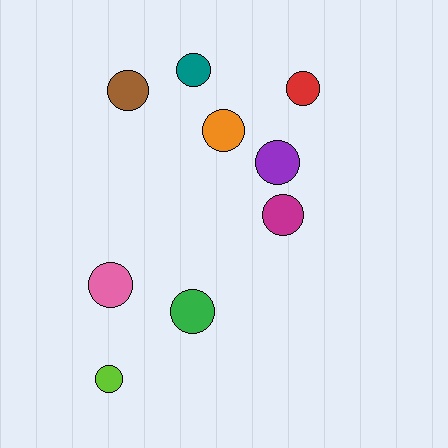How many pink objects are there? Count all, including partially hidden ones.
There is 1 pink object.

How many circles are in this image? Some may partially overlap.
There are 9 circles.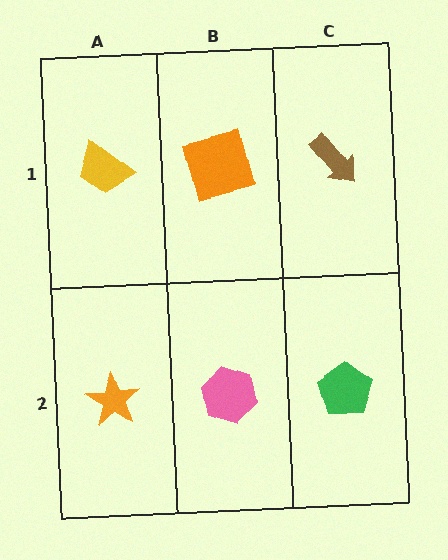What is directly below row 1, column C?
A green pentagon.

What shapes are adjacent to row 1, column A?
An orange star (row 2, column A), an orange square (row 1, column B).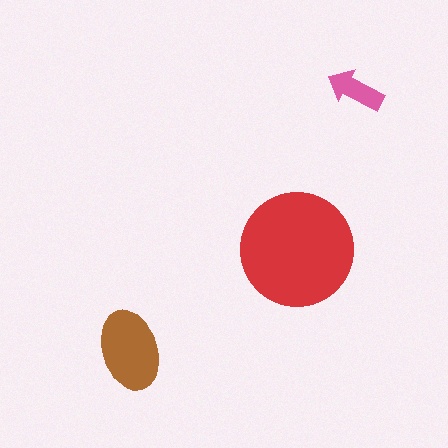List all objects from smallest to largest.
The pink arrow, the brown ellipse, the red circle.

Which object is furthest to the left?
The brown ellipse is leftmost.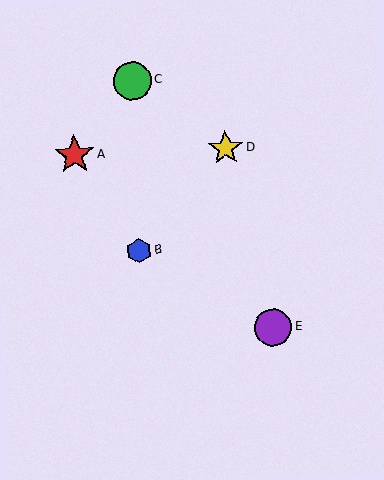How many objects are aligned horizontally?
2 objects (A, D) are aligned horizontally.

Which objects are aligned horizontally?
Objects A, D are aligned horizontally.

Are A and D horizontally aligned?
Yes, both are at y≈155.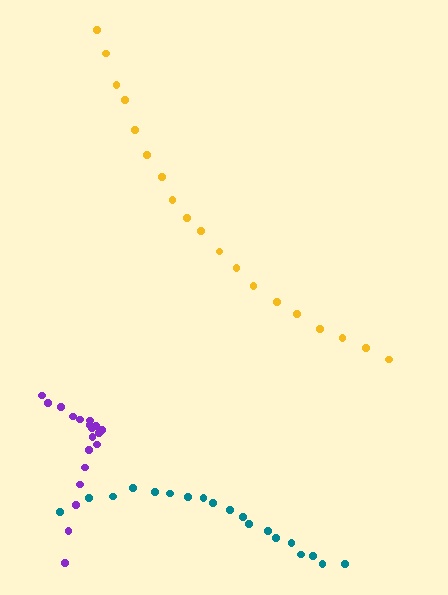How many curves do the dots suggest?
There are 3 distinct paths.